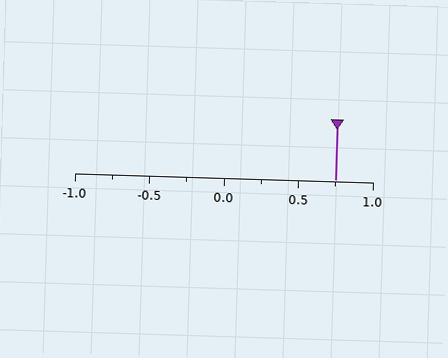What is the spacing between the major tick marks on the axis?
The major ticks are spaced 0.5 apart.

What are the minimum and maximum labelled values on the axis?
The axis runs from -1.0 to 1.0.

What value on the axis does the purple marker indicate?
The marker indicates approximately 0.75.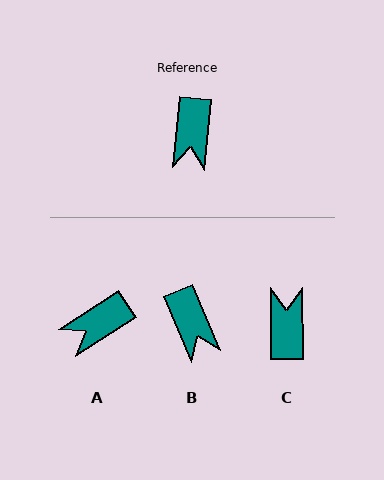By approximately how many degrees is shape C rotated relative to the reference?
Approximately 174 degrees clockwise.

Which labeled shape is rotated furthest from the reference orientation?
C, about 174 degrees away.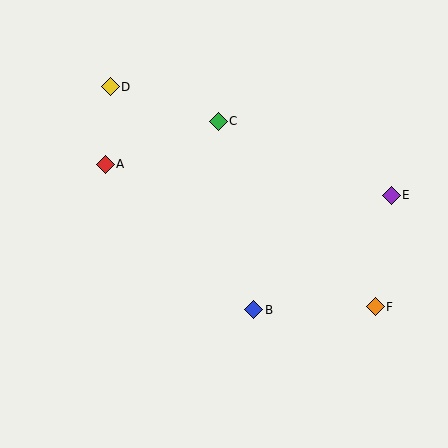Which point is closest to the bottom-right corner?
Point F is closest to the bottom-right corner.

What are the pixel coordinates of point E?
Point E is at (391, 195).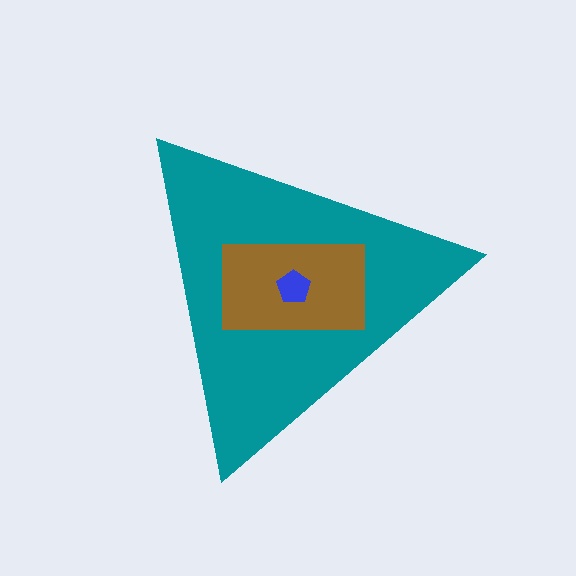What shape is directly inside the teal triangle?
The brown rectangle.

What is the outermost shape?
The teal triangle.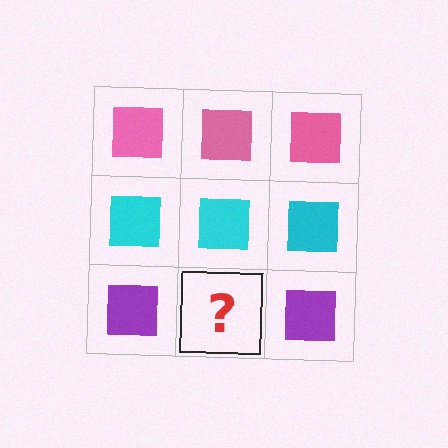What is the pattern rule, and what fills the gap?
The rule is that each row has a consistent color. The gap should be filled with a purple square.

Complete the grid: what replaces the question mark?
The question mark should be replaced with a purple square.